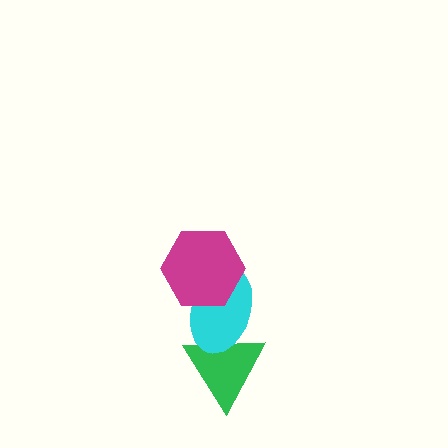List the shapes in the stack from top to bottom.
From top to bottom: the magenta hexagon, the cyan ellipse, the green triangle.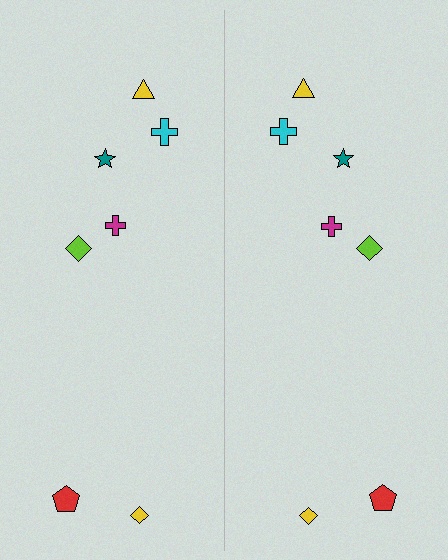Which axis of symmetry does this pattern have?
The pattern has a vertical axis of symmetry running through the center of the image.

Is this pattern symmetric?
Yes, this pattern has bilateral (reflection) symmetry.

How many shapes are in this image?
There are 14 shapes in this image.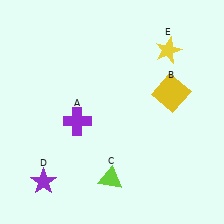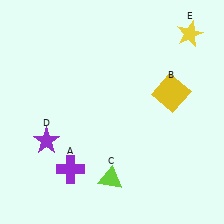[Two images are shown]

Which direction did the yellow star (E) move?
The yellow star (E) moved right.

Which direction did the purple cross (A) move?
The purple cross (A) moved down.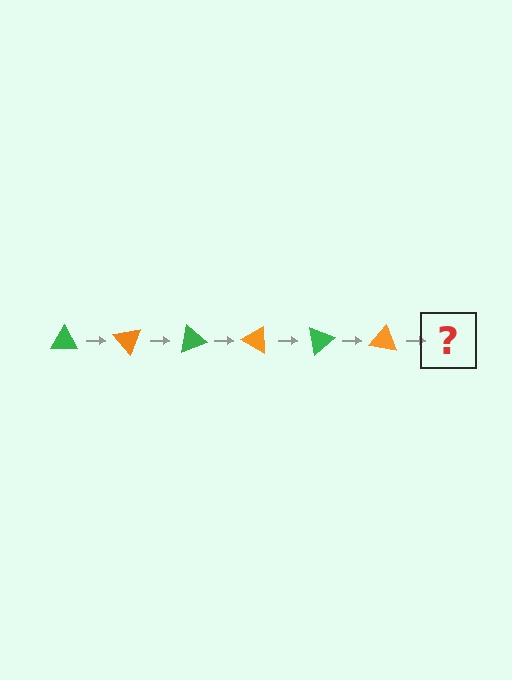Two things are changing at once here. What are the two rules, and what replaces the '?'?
The two rules are that it rotates 50 degrees each step and the color cycles through green and orange. The '?' should be a green triangle, rotated 300 degrees from the start.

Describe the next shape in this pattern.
It should be a green triangle, rotated 300 degrees from the start.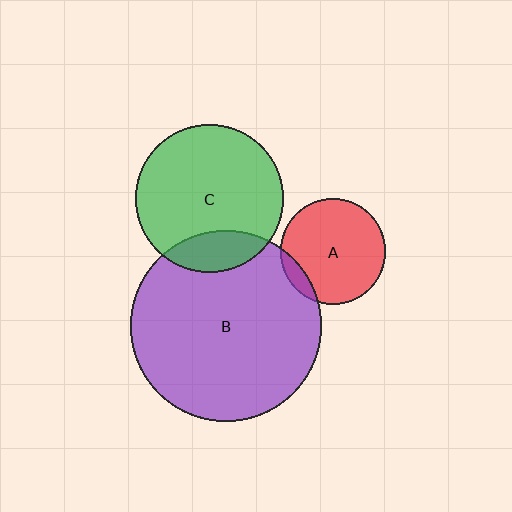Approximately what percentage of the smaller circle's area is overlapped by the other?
Approximately 20%.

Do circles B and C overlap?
Yes.